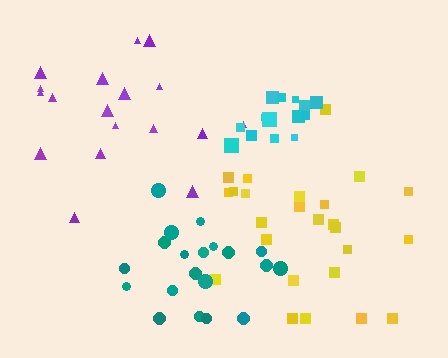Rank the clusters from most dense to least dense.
cyan, teal, yellow, purple.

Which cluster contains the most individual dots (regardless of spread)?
Yellow (25).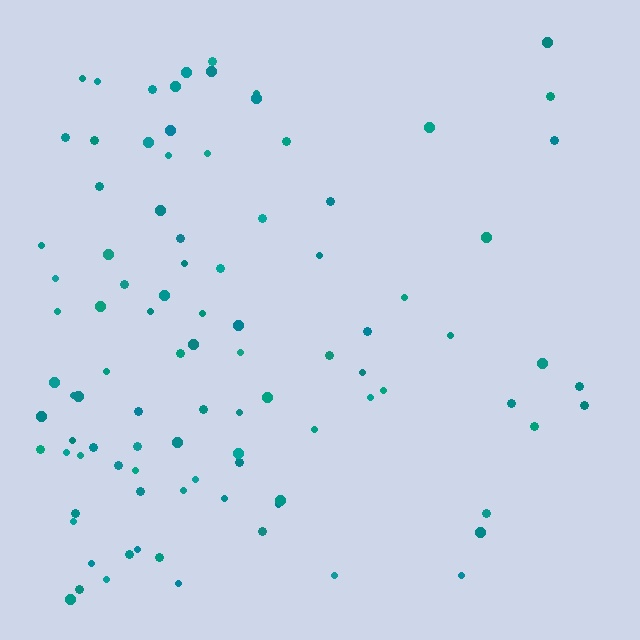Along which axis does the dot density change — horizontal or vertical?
Horizontal.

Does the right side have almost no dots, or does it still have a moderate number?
Still a moderate number, just noticeably fewer than the left.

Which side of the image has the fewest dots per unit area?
The right.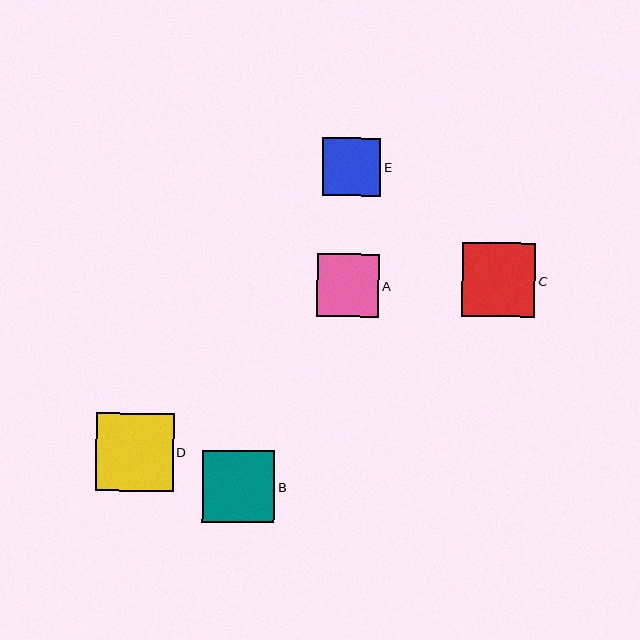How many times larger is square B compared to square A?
Square B is approximately 1.2 times the size of square A.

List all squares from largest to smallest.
From largest to smallest: D, C, B, A, E.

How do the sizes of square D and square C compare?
Square D and square C are approximately the same size.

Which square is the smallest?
Square E is the smallest with a size of approximately 58 pixels.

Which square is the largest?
Square D is the largest with a size of approximately 78 pixels.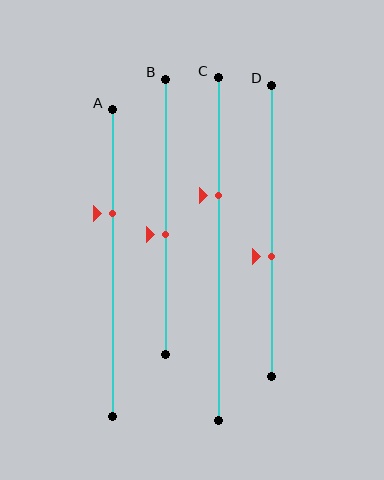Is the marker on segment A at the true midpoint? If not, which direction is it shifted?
No, the marker on segment A is shifted upward by about 16% of the segment length.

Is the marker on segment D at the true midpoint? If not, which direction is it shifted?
No, the marker on segment D is shifted downward by about 9% of the segment length.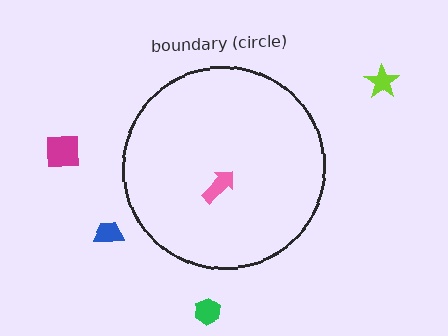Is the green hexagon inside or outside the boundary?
Outside.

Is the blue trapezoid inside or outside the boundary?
Outside.